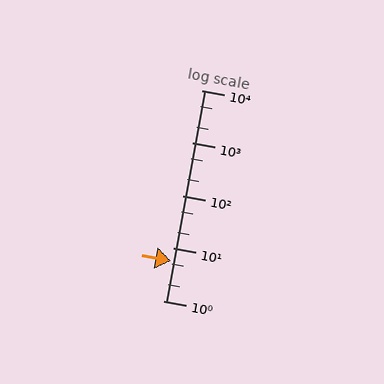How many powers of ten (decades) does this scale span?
The scale spans 4 decades, from 1 to 10000.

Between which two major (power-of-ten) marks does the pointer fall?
The pointer is between 1 and 10.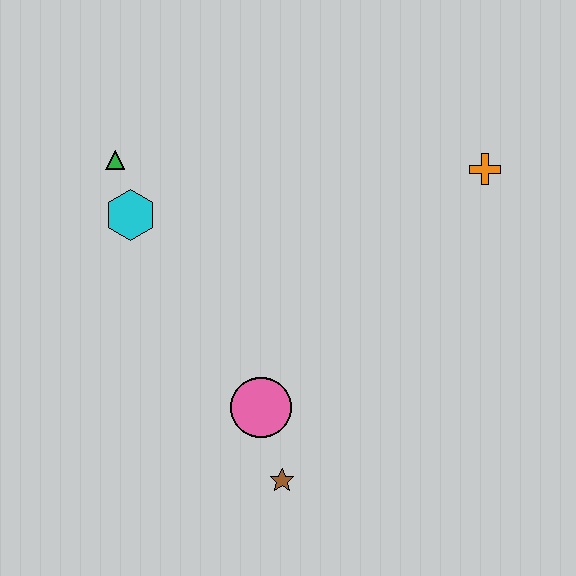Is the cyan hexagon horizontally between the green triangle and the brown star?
Yes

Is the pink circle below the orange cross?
Yes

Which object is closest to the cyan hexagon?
The green triangle is closest to the cyan hexagon.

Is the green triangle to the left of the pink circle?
Yes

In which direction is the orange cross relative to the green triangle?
The orange cross is to the right of the green triangle.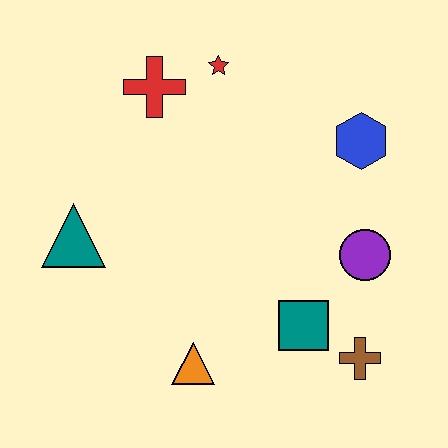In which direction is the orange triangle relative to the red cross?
The orange triangle is below the red cross.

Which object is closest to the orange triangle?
The teal square is closest to the orange triangle.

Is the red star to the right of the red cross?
Yes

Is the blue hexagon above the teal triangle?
Yes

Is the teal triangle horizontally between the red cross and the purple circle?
No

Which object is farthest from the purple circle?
The teal triangle is farthest from the purple circle.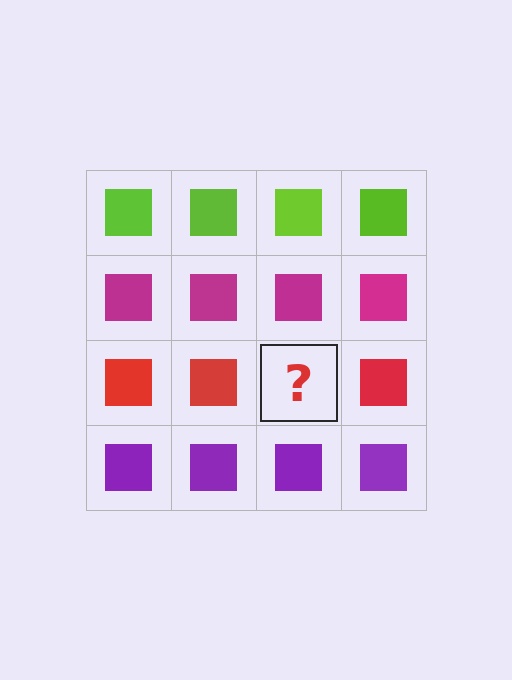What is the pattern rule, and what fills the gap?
The rule is that each row has a consistent color. The gap should be filled with a red square.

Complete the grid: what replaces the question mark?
The question mark should be replaced with a red square.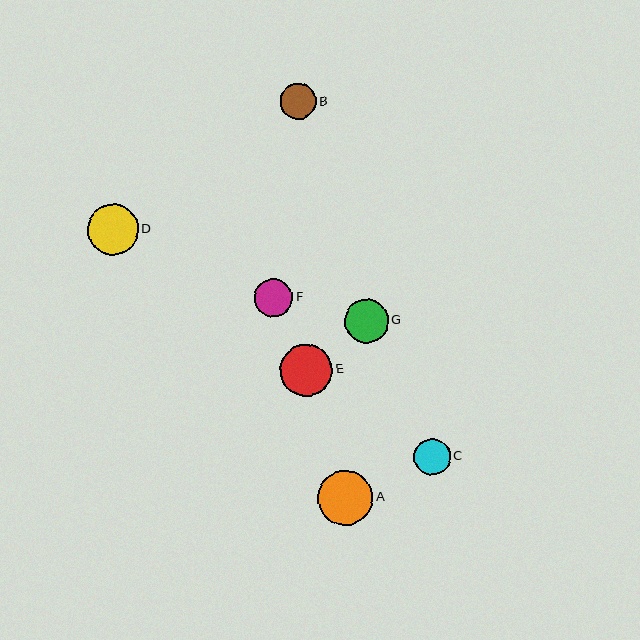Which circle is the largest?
Circle A is the largest with a size of approximately 55 pixels.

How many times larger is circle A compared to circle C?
Circle A is approximately 1.5 times the size of circle C.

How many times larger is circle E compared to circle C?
Circle E is approximately 1.4 times the size of circle C.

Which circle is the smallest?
Circle B is the smallest with a size of approximately 35 pixels.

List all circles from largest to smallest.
From largest to smallest: A, E, D, G, F, C, B.